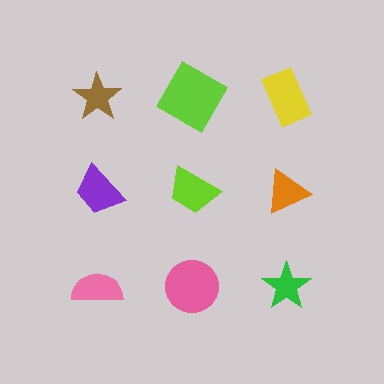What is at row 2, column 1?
A purple trapezoid.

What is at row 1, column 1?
A brown star.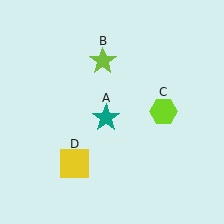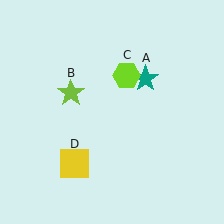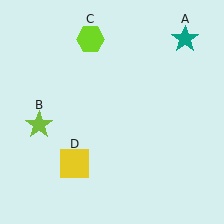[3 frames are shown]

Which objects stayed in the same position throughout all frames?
Yellow square (object D) remained stationary.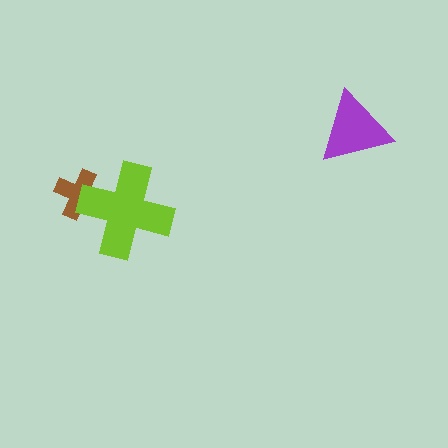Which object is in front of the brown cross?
The lime cross is in front of the brown cross.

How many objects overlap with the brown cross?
1 object overlaps with the brown cross.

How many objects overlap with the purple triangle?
0 objects overlap with the purple triangle.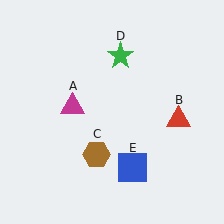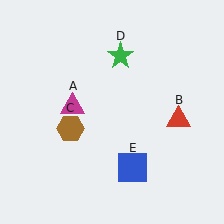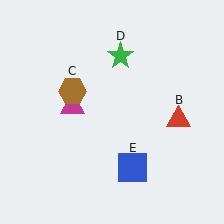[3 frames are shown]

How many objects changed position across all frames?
1 object changed position: brown hexagon (object C).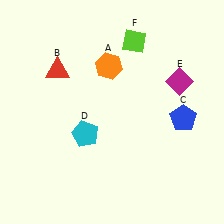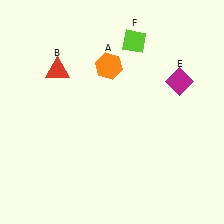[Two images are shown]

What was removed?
The cyan pentagon (D), the blue pentagon (C) were removed in Image 2.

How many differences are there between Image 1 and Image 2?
There are 2 differences between the two images.